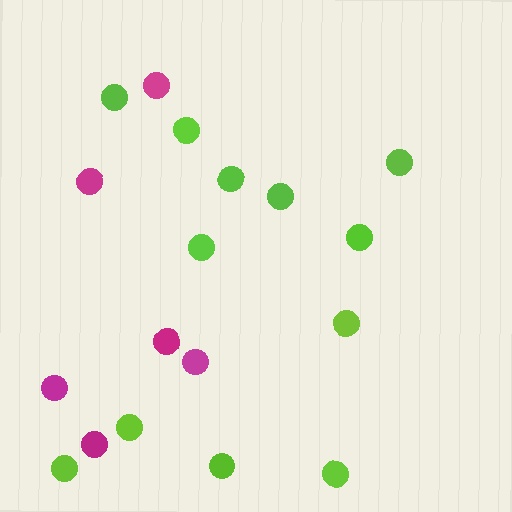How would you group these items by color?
There are 2 groups: one group of lime circles (12) and one group of magenta circles (6).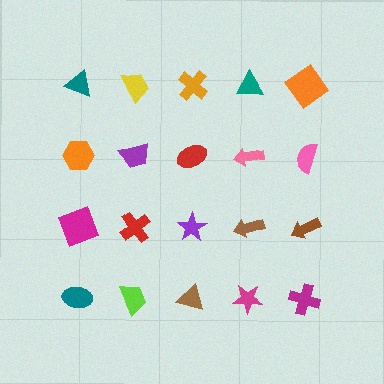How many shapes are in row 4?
5 shapes.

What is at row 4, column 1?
A teal ellipse.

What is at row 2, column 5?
A pink semicircle.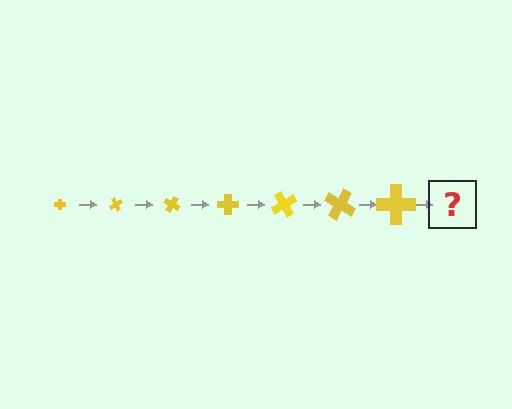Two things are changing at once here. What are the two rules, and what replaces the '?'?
The two rules are that the cross grows larger each step and it rotates 60 degrees each step. The '?' should be a cross, larger than the previous one and rotated 420 degrees from the start.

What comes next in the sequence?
The next element should be a cross, larger than the previous one and rotated 420 degrees from the start.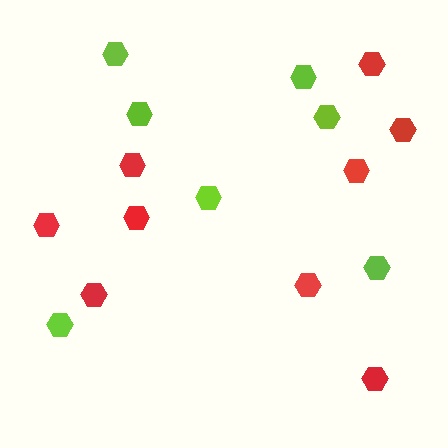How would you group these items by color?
There are 2 groups: one group of lime hexagons (7) and one group of red hexagons (9).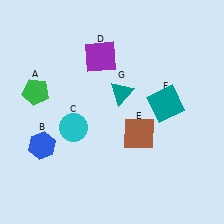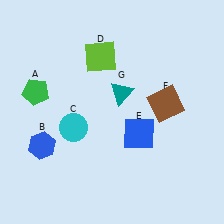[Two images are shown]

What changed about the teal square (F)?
In Image 1, F is teal. In Image 2, it changed to brown.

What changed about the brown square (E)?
In Image 1, E is brown. In Image 2, it changed to blue.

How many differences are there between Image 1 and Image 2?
There are 3 differences between the two images.